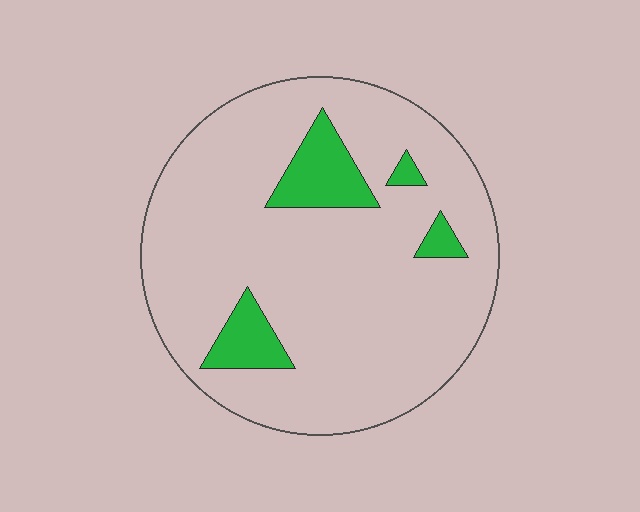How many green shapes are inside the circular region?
4.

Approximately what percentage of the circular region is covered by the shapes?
Approximately 10%.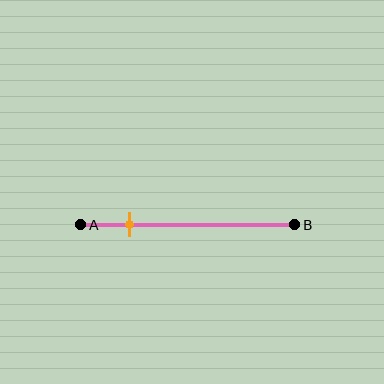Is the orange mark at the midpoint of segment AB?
No, the mark is at about 25% from A, not at the 50% midpoint.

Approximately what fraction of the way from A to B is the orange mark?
The orange mark is approximately 25% of the way from A to B.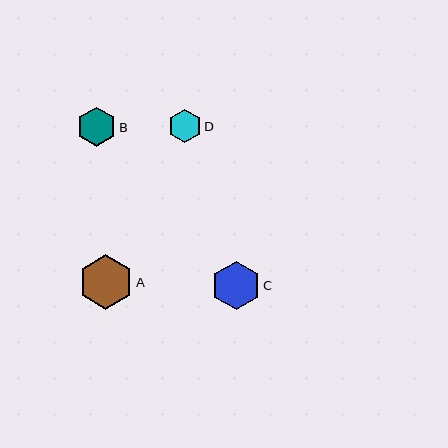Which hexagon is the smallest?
Hexagon D is the smallest with a size of approximately 33 pixels.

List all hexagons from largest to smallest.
From largest to smallest: A, C, B, D.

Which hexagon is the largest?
Hexagon A is the largest with a size of approximately 54 pixels.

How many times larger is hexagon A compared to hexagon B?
Hexagon A is approximately 1.4 times the size of hexagon B.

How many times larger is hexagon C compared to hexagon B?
Hexagon C is approximately 1.2 times the size of hexagon B.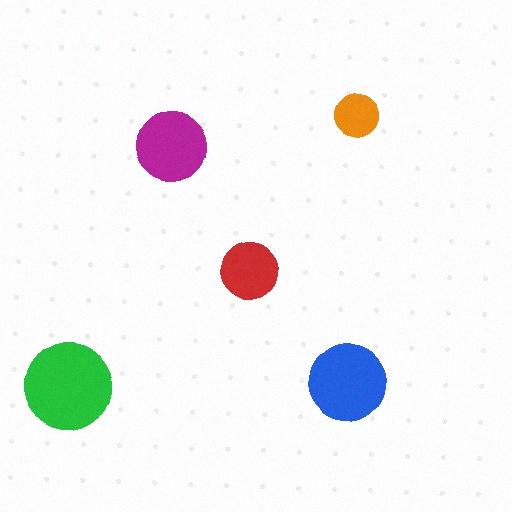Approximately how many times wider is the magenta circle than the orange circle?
About 1.5 times wider.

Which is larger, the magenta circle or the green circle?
The green one.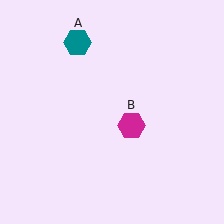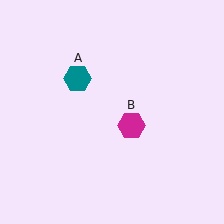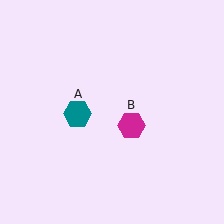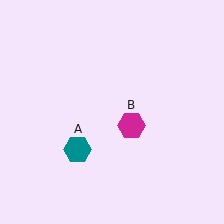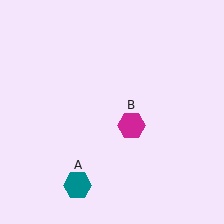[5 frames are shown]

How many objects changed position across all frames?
1 object changed position: teal hexagon (object A).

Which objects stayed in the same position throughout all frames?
Magenta hexagon (object B) remained stationary.